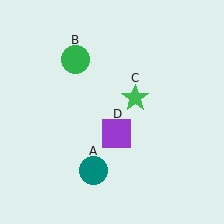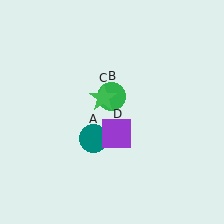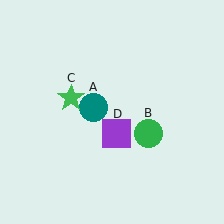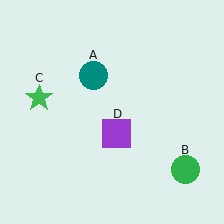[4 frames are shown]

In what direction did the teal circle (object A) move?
The teal circle (object A) moved up.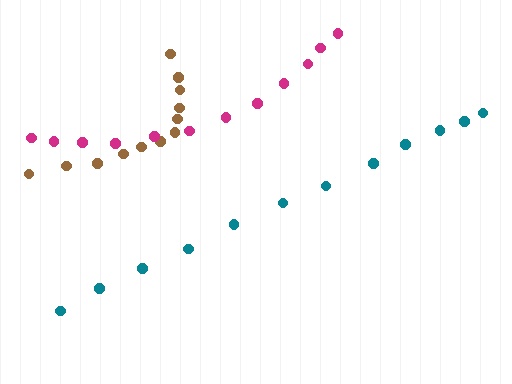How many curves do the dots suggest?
There are 3 distinct paths.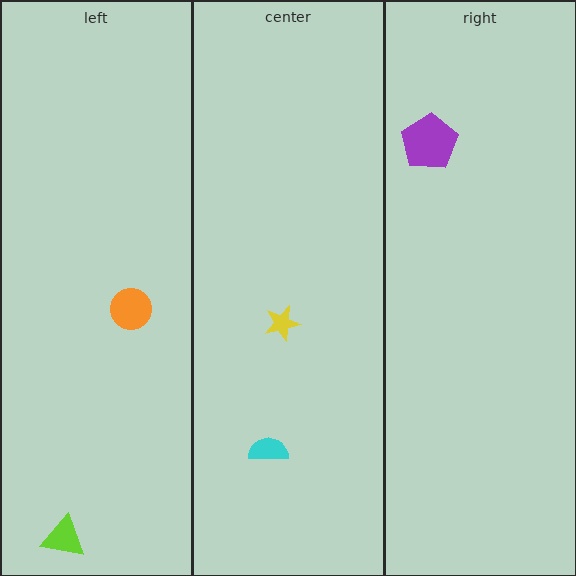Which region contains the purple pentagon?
The right region.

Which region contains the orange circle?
The left region.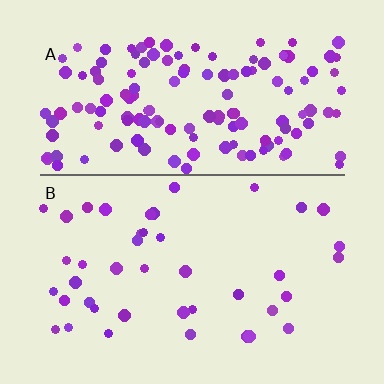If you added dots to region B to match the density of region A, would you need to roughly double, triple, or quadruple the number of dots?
Approximately quadruple.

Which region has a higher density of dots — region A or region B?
A (the top).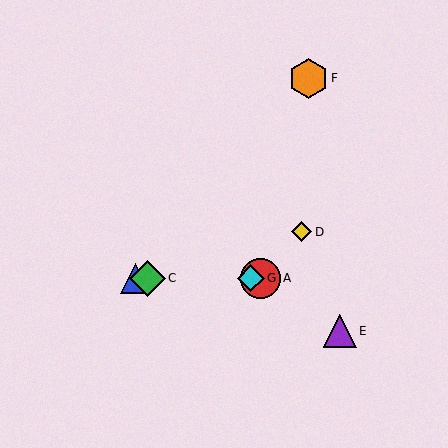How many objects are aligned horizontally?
4 objects (A, B, C, G) are aligned horizontally.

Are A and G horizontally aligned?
Yes, both are at y≈278.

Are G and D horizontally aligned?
No, G is at y≈278 and D is at y≈232.